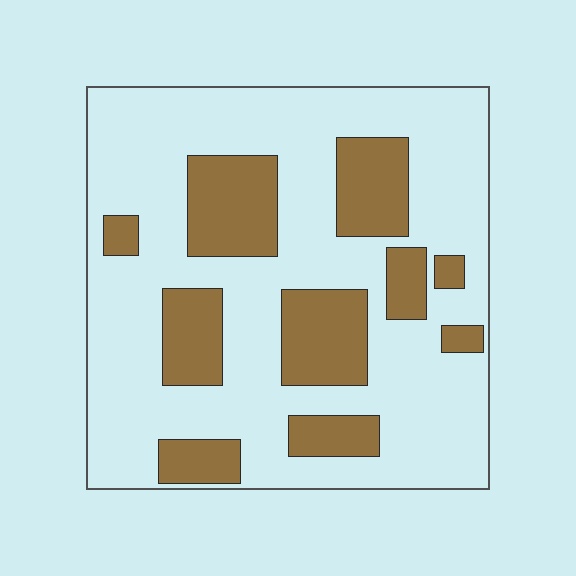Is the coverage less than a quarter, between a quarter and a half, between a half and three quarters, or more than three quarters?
Between a quarter and a half.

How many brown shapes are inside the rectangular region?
10.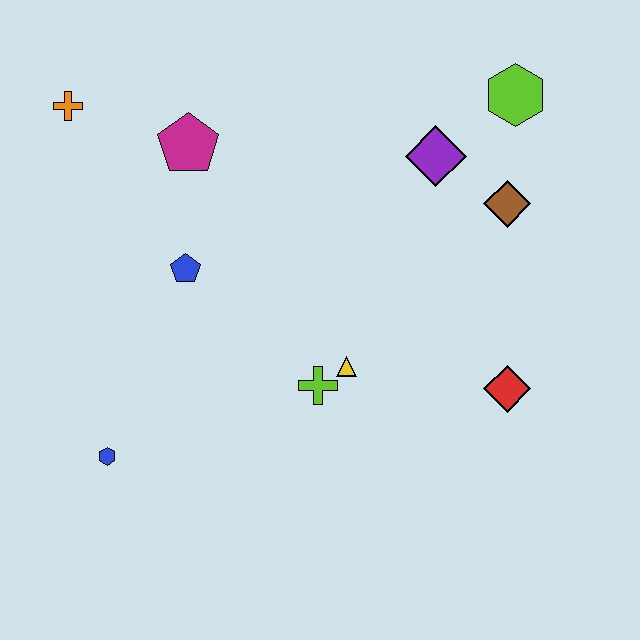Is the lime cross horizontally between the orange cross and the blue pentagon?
No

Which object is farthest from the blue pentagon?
The lime hexagon is farthest from the blue pentagon.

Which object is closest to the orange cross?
The magenta pentagon is closest to the orange cross.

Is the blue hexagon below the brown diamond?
Yes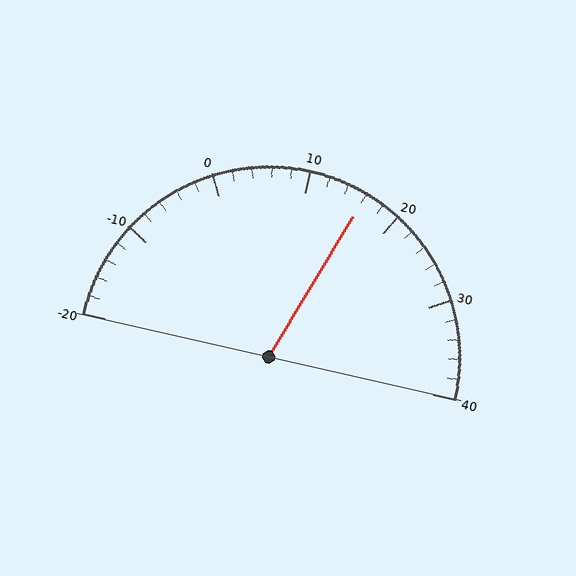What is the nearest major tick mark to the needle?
The nearest major tick mark is 20.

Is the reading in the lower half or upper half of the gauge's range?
The reading is in the upper half of the range (-20 to 40).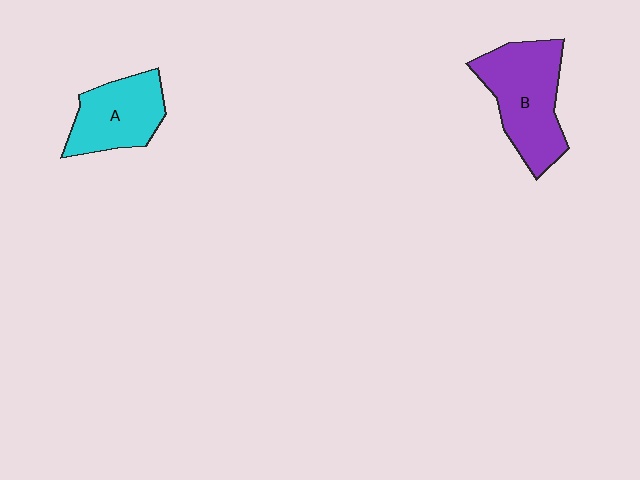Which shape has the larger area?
Shape B (purple).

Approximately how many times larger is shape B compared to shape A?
Approximately 1.3 times.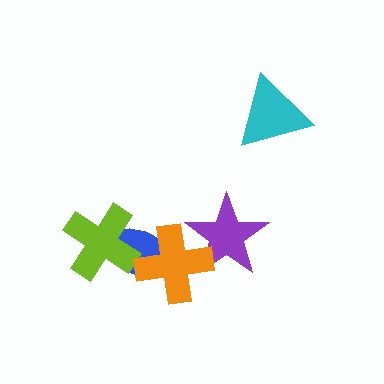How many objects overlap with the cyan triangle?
0 objects overlap with the cyan triangle.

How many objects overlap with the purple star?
1 object overlaps with the purple star.